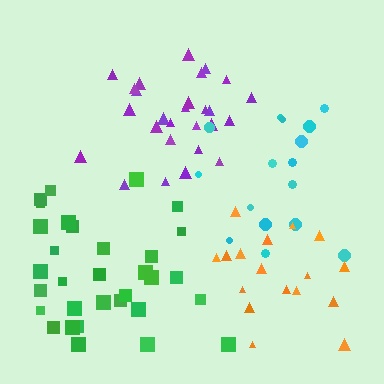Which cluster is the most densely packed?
Purple.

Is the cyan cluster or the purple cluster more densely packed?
Purple.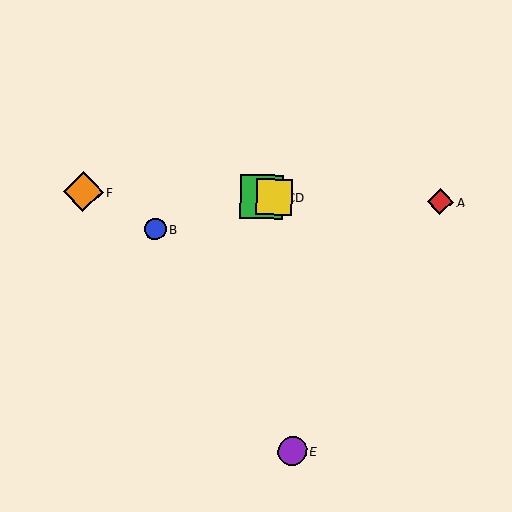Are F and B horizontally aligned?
No, F is at y≈192 and B is at y≈229.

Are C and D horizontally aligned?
Yes, both are at y≈197.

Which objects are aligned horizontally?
Objects A, C, D, F are aligned horizontally.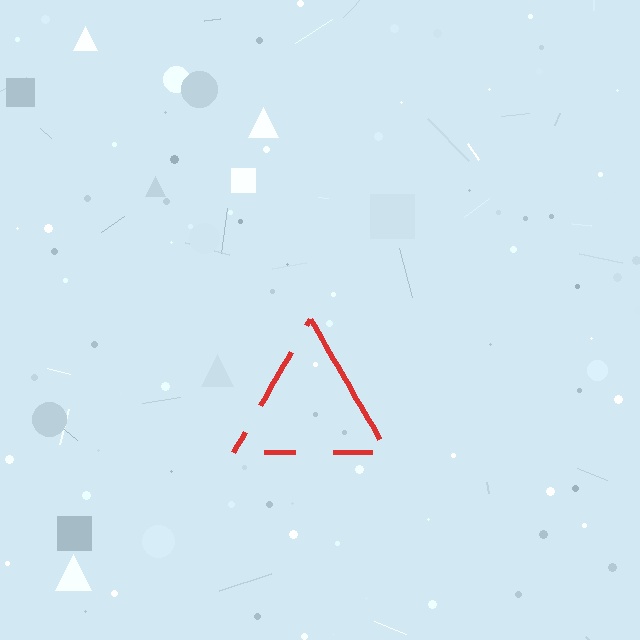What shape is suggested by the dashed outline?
The dashed outline suggests a triangle.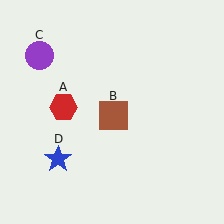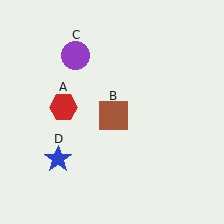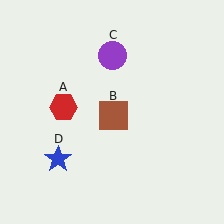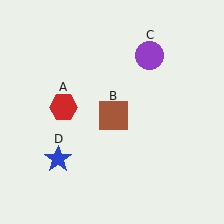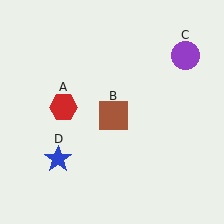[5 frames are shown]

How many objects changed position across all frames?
1 object changed position: purple circle (object C).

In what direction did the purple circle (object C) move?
The purple circle (object C) moved right.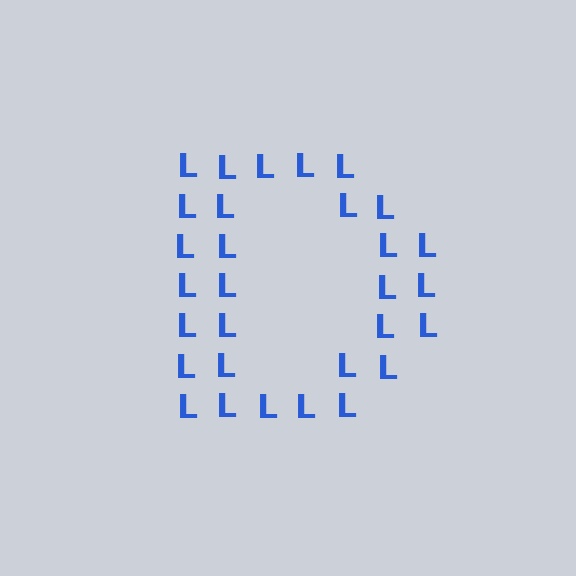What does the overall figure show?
The overall figure shows the letter D.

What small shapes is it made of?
It is made of small letter L's.